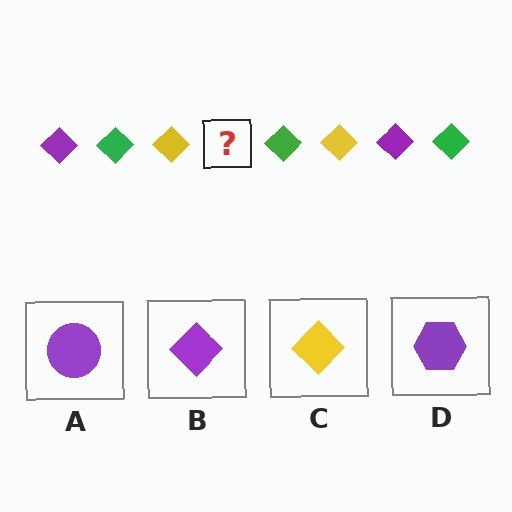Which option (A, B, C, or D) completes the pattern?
B.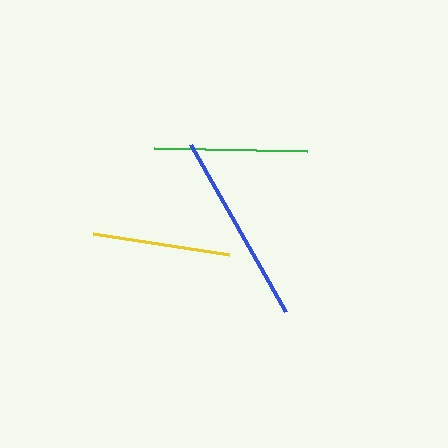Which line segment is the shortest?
The yellow line is the shortest at approximately 137 pixels.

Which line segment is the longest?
The blue line is the longest at approximately 192 pixels.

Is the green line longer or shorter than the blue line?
The blue line is longer than the green line.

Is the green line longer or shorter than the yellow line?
The green line is longer than the yellow line.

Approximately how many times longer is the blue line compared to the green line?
The blue line is approximately 1.3 times the length of the green line.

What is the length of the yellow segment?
The yellow segment is approximately 137 pixels long.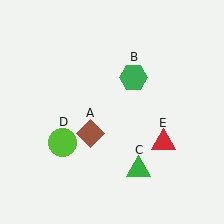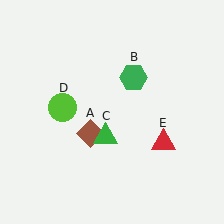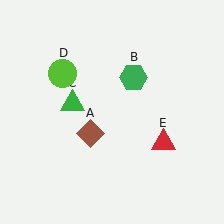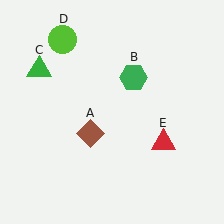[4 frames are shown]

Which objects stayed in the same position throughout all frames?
Brown diamond (object A) and green hexagon (object B) and red triangle (object E) remained stationary.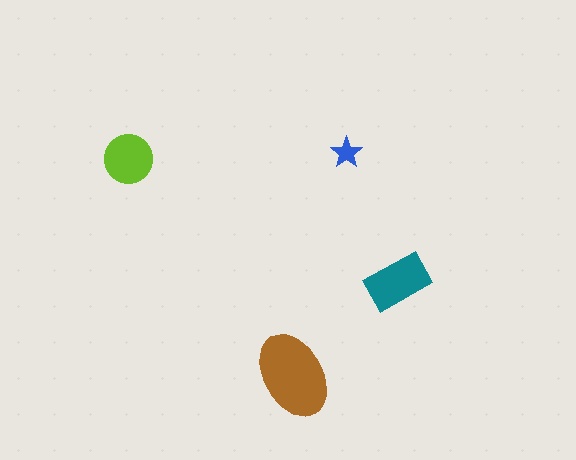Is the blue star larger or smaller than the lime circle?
Smaller.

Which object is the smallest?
The blue star.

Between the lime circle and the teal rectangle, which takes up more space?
The teal rectangle.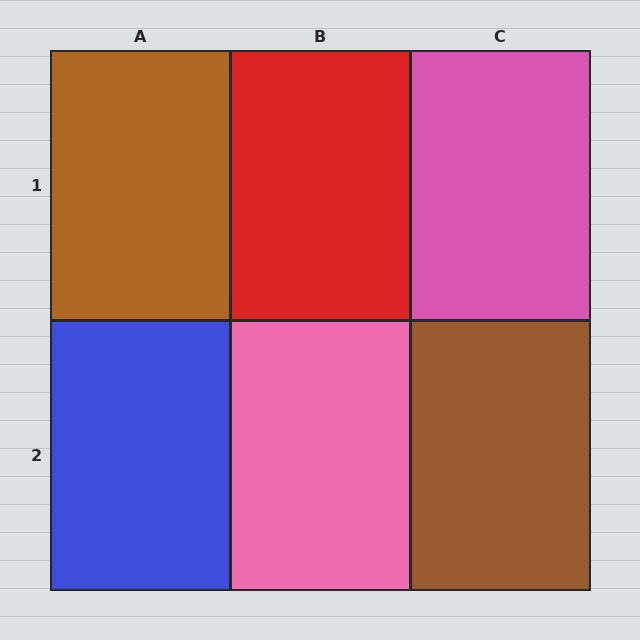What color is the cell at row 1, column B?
Red.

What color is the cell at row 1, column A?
Brown.